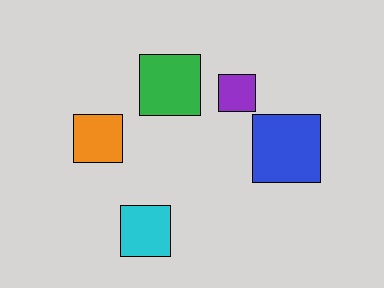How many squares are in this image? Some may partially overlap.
There are 5 squares.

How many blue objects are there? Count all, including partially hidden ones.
There is 1 blue object.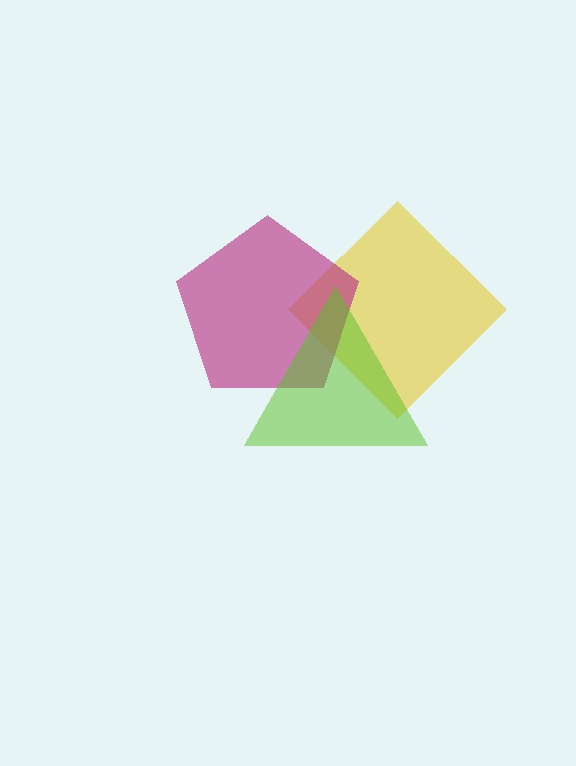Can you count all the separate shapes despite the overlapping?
Yes, there are 3 separate shapes.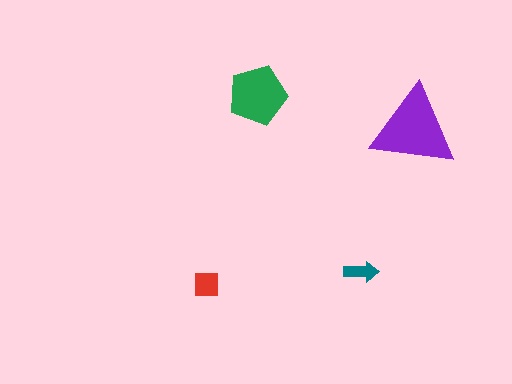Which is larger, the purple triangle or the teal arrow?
The purple triangle.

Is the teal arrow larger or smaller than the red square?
Smaller.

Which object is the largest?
The purple triangle.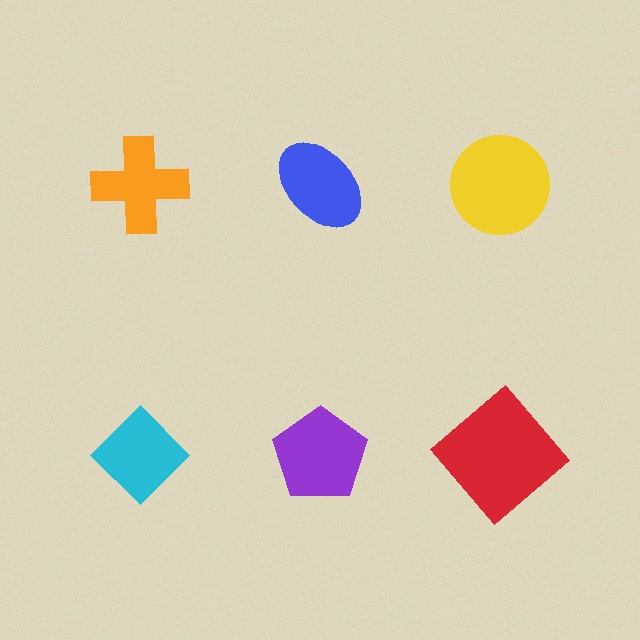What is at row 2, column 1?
A cyan diamond.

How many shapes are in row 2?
3 shapes.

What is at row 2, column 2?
A purple pentagon.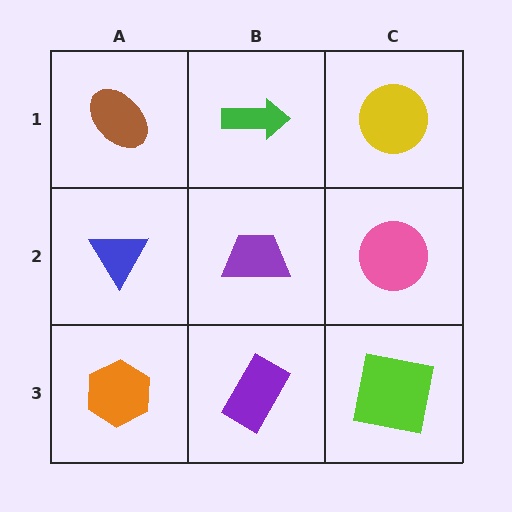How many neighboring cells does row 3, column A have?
2.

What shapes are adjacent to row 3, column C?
A pink circle (row 2, column C), a purple rectangle (row 3, column B).